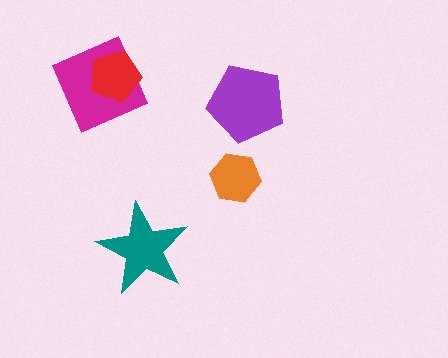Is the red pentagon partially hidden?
No, no other shape covers it.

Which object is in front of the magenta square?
The red pentagon is in front of the magenta square.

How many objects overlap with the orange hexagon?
0 objects overlap with the orange hexagon.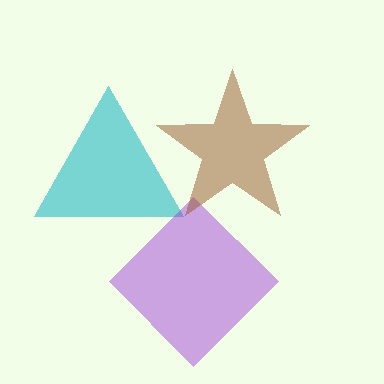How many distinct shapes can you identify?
There are 3 distinct shapes: a cyan triangle, a purple diamond, a brown star.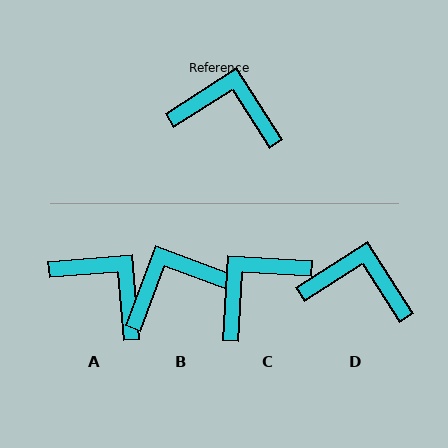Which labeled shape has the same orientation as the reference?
D.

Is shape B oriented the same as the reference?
No, it is off by about 37 degrees.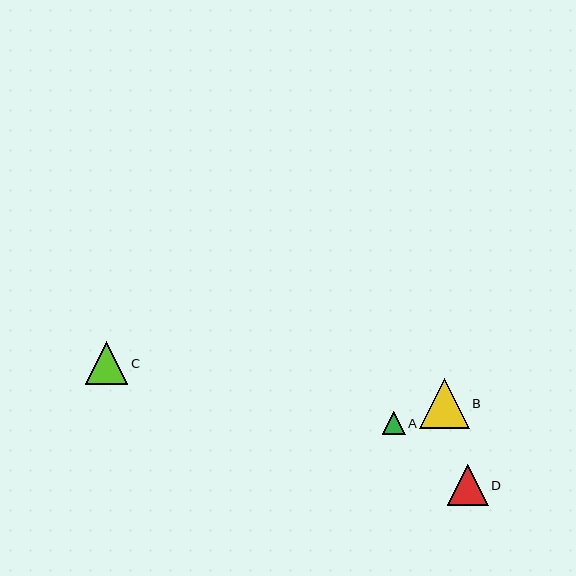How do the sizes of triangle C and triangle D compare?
Triangle C and triangle D are approximately the same size.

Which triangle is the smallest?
Triangle A is the smallest with a size of approximately 23 pixels.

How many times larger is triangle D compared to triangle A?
Triangle D is approximately 1.8 times the size of triangle A.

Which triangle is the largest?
Triangle B is the largest with a size of approximately 50 pixels.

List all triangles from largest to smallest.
From largest to smallest: B, C, D, A.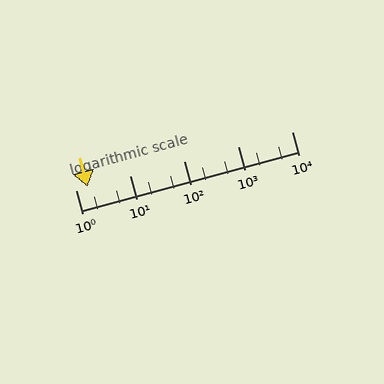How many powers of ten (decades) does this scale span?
The scale spans 4 decades, from 1 to 10000.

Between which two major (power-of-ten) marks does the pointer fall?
The pointer is between 1 and 10.